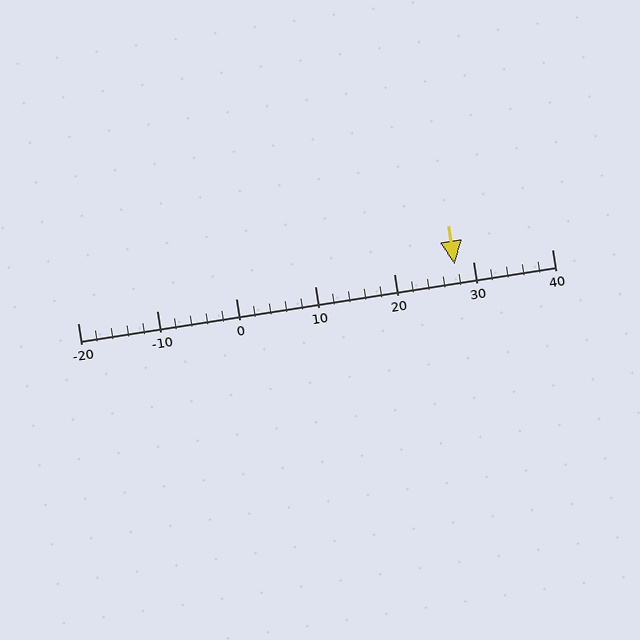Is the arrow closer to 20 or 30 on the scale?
The arrow is closer to 30.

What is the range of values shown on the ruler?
The ruler shows values from -20 to 40.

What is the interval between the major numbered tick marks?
The major tick marks are spaced 10 units apart.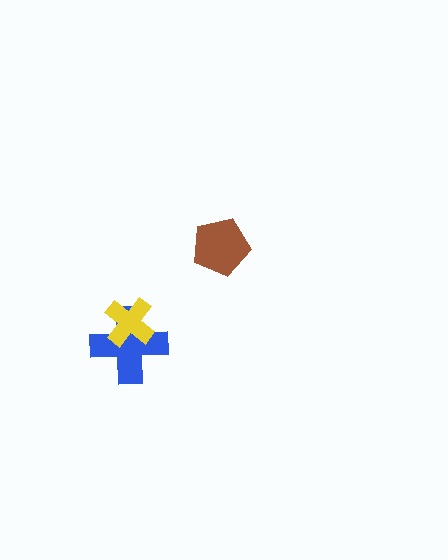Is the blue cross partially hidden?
Yes, it is partially covered by another shape.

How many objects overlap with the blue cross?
1 object overlaps with the blue cross.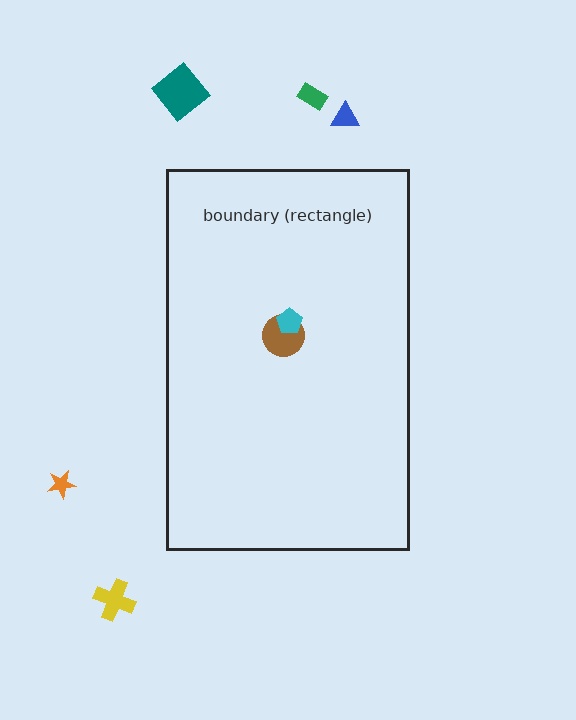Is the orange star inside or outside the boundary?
Outside.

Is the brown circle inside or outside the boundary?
Inside.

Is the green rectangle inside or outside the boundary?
Outside.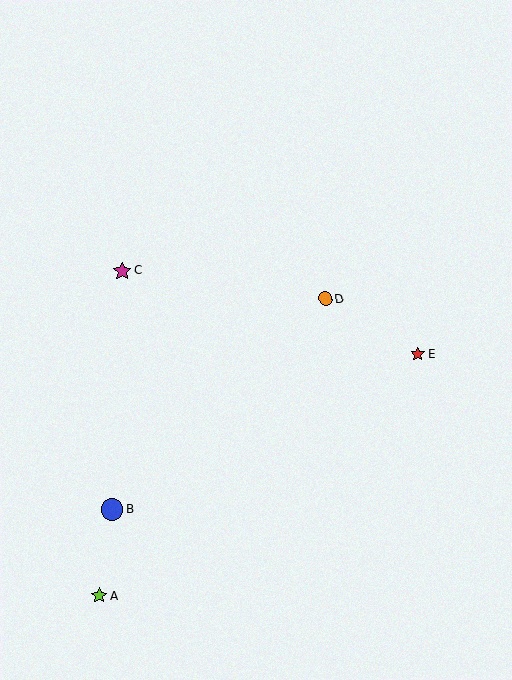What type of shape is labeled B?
Shape B is a blue circle.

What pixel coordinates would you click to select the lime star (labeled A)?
Click at (99, 596) to select the lime star A.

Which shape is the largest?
The blue circle (labeled B) is the largest.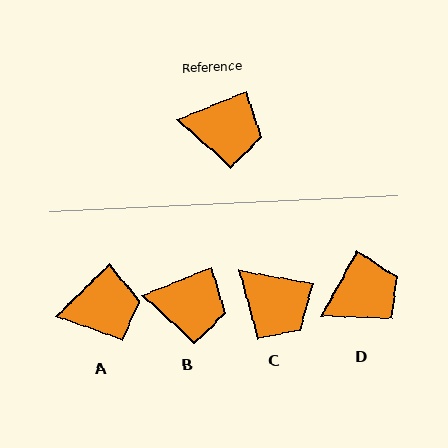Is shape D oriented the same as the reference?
No, it is off by about 39 degrees.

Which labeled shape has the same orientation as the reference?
B.